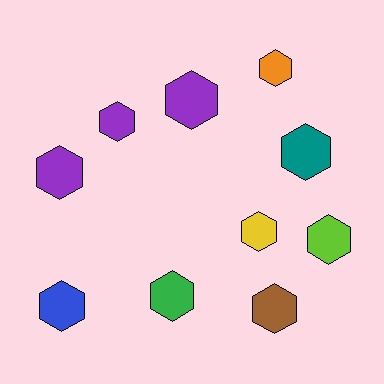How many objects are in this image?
There are 10 objects.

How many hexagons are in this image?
There are 10 hexagons.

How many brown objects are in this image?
There is 1 brown object.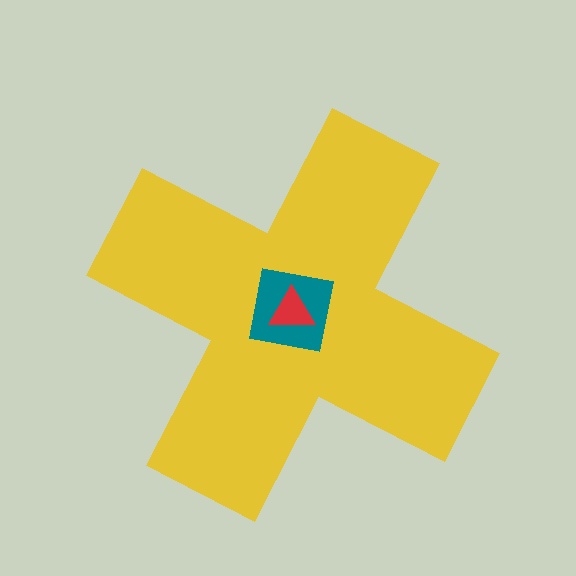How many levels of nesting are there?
3.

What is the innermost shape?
The red triangle.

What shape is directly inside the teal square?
The red triangle.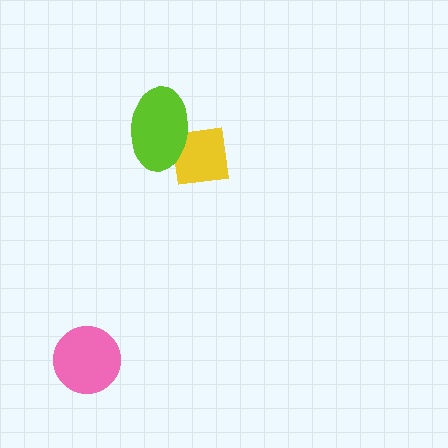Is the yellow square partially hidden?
Yes, it is partially covered by another shape.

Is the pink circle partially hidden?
No, no other shape covers it.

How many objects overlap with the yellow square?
1 object overlaps with the yellow square.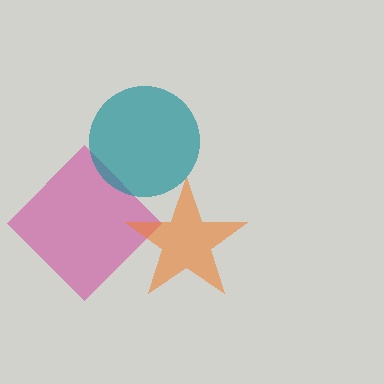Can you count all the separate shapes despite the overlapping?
Yes, there are 3 separate shapes.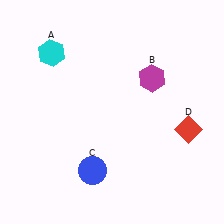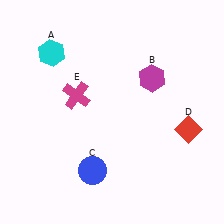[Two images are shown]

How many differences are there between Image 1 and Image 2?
There is 1 difference between the two images.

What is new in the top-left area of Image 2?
A magenta cross (E) was added in the top-left area of Image 2.